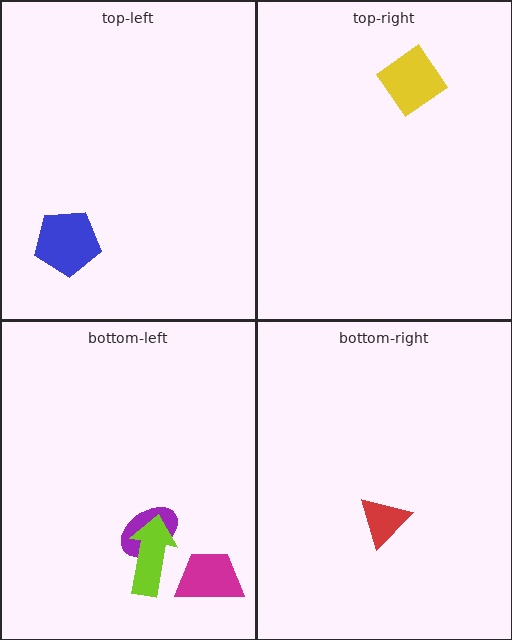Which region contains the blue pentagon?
The top-left region.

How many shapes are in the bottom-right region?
1.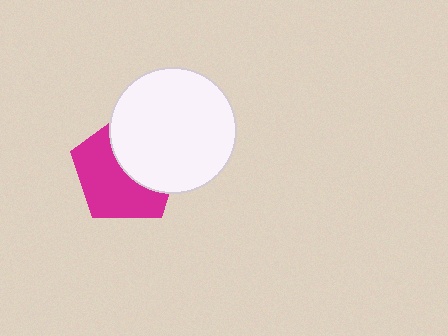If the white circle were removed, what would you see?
You would see the complete magenta pentagon.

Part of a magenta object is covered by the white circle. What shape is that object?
It is a pentagon.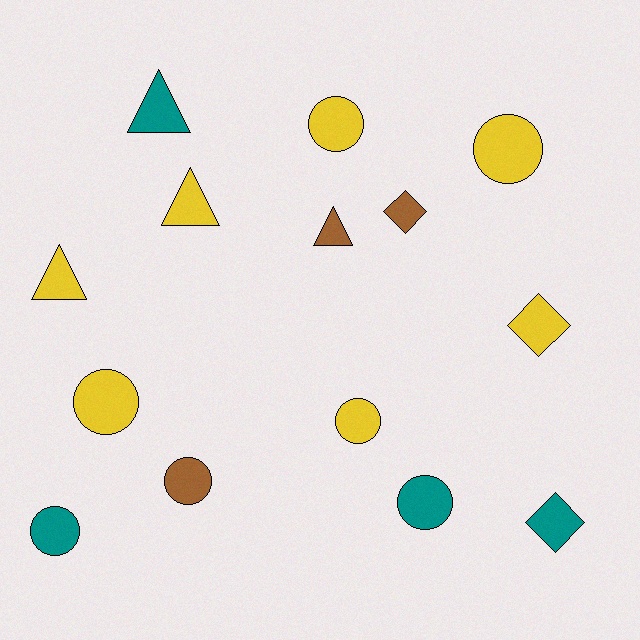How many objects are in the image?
There are 14 objects.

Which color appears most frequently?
Yellow, with 7 objects.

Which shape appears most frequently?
Circle, with 7 objects.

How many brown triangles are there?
There is 1 brown triangle.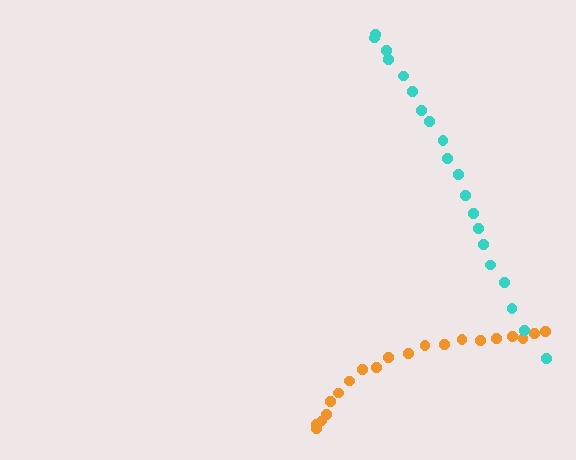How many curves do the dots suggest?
There are 2 distinct paths.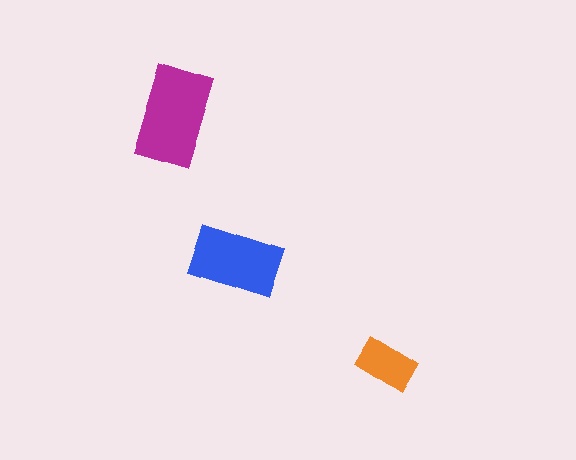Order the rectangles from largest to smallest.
the magenta one, the blue one, the orange one.